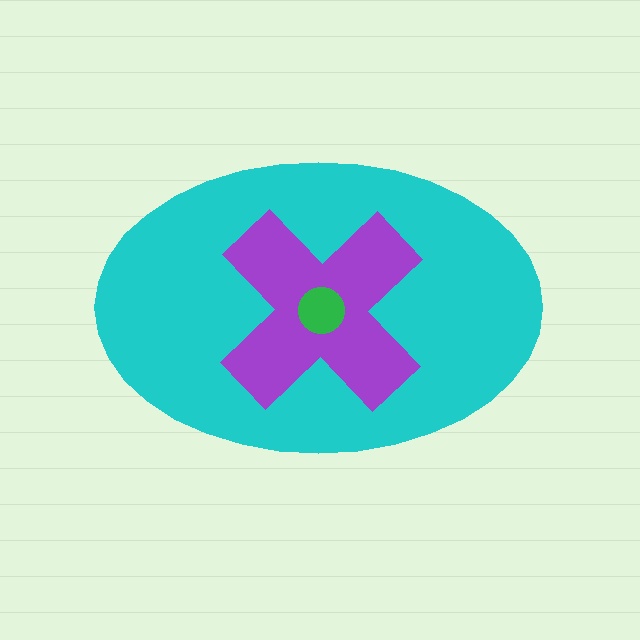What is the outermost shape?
The cyan ellipse.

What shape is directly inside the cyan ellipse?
The purple cross.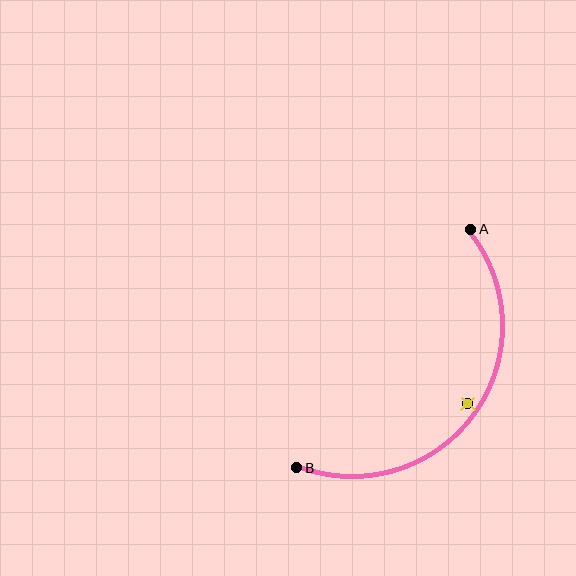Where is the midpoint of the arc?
The arc midpoint is the point on the curve farthest from the straight line joining A and B. It sits below and to the right of that line.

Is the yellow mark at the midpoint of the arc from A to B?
No — the yellow mark does not lie on the arc at all. It sits slightly inside the curve.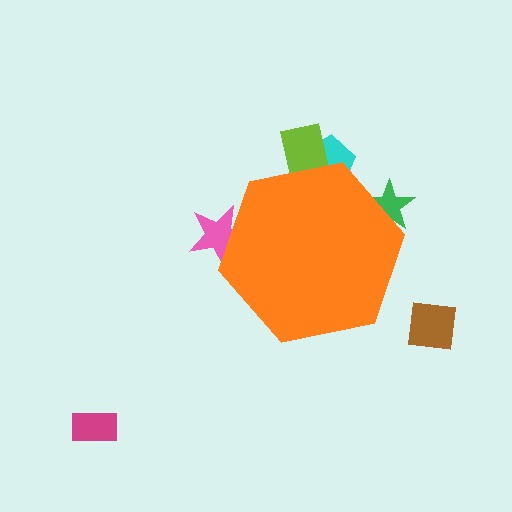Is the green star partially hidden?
Yes, the green star is partially hidden behind the orange hexagon.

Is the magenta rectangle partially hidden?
No, the magenta rectangle is fully visible.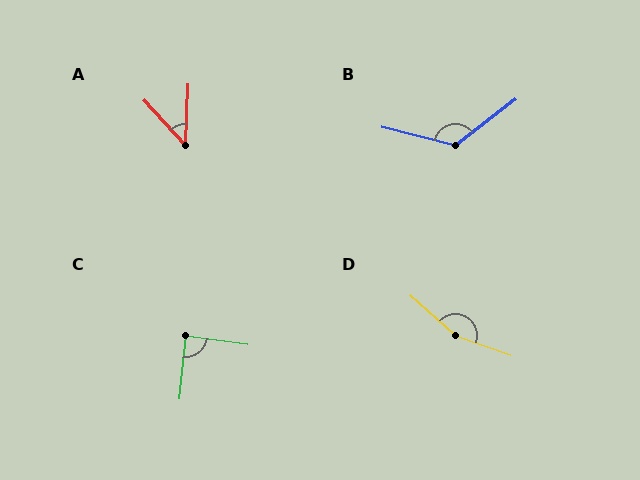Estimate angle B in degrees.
Approximately 129 degrees.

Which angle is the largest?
D, at approximately 157 degrees.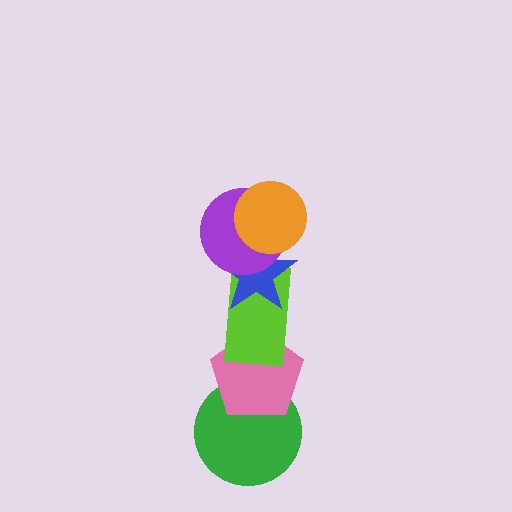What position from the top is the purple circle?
The purple circle is 2nd from the top.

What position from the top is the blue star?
The blue star is 3rd from the top.